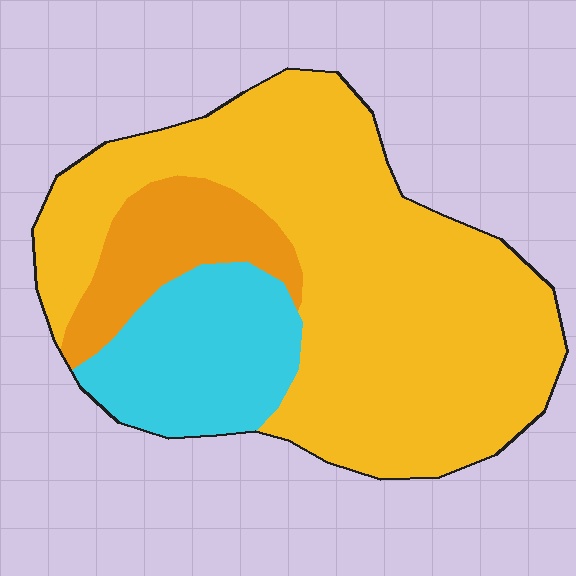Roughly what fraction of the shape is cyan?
Cyan covers roughly 20% of the shape.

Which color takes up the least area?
Orange, at roughly 15%.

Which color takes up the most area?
Yellow, at roughly 65%.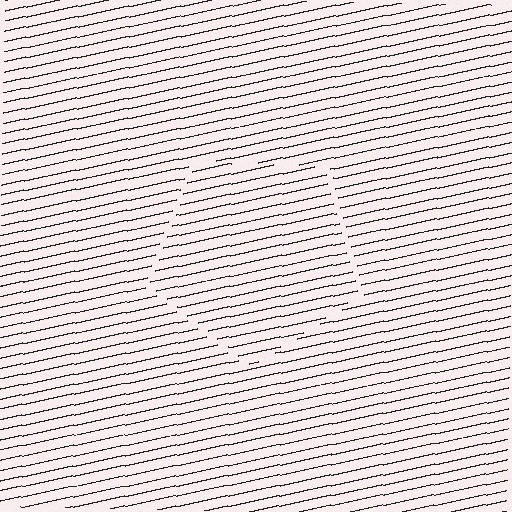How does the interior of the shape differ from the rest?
The interior of the shape contains the same grating, shifted by half a period — the contour is defined by the phase discontinuity where line-ends from the inner and outer gratings abut.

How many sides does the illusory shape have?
5 sides — the line-ends trace a pentagon.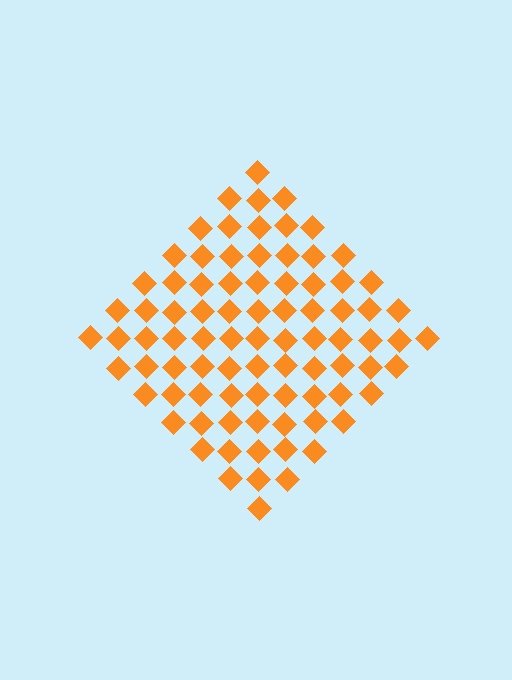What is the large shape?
The large shape is a diamond.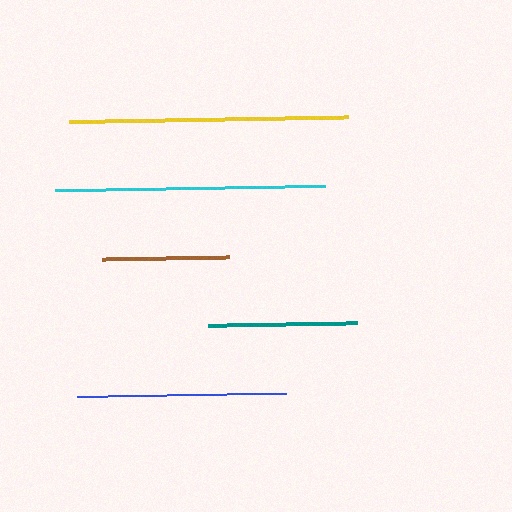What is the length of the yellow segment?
The yellow segment is approximately 279 pixels long.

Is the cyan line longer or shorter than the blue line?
The cyan line is longer than the blue line.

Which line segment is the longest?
The yellow line is the longest at approximately 279 pixels.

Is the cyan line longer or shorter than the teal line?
The cyan line is longer than the teal line.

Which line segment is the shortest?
The brown line is the shortest at approximately 127 pixels.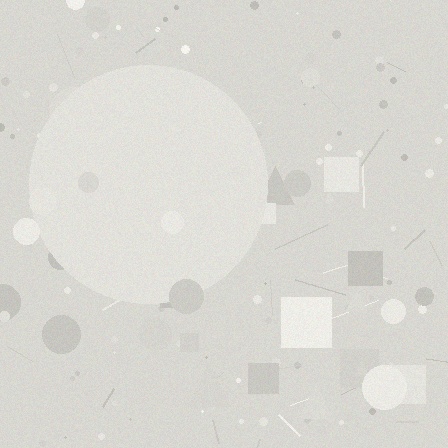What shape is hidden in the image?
A circle is hidden in the image.